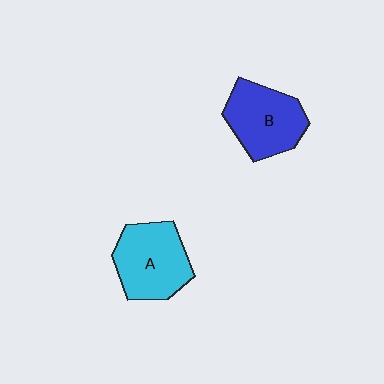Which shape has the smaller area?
Shape B (blue).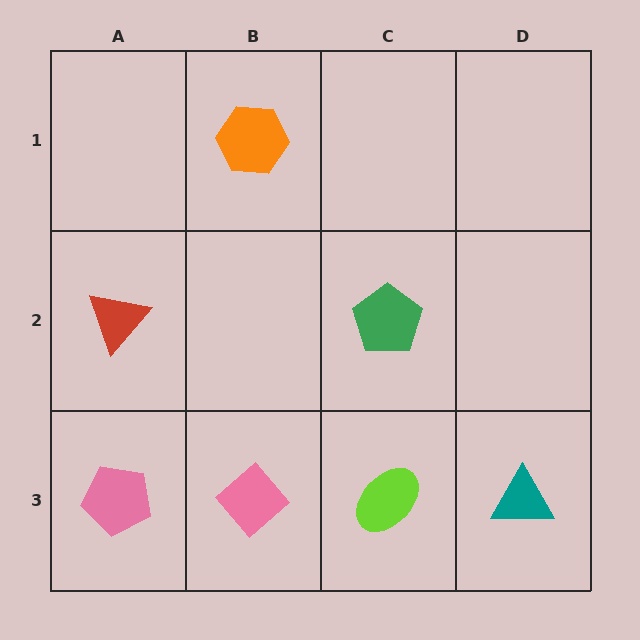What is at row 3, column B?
A pink diamond.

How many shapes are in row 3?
4 shapes.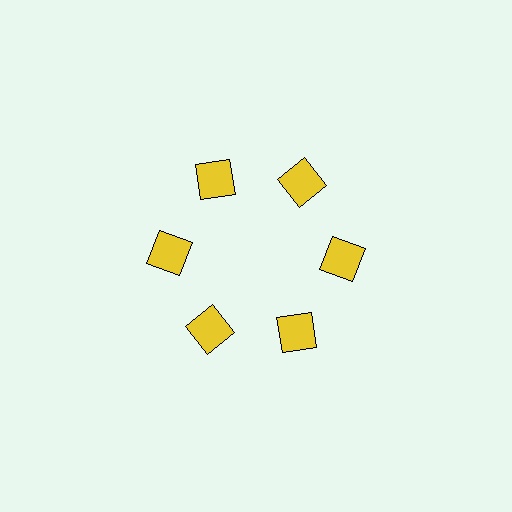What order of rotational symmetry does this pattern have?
This pattern has 6-fold rotational symmetry.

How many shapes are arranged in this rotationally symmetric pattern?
There are 6 shapes, arranged in 6 groups of 1.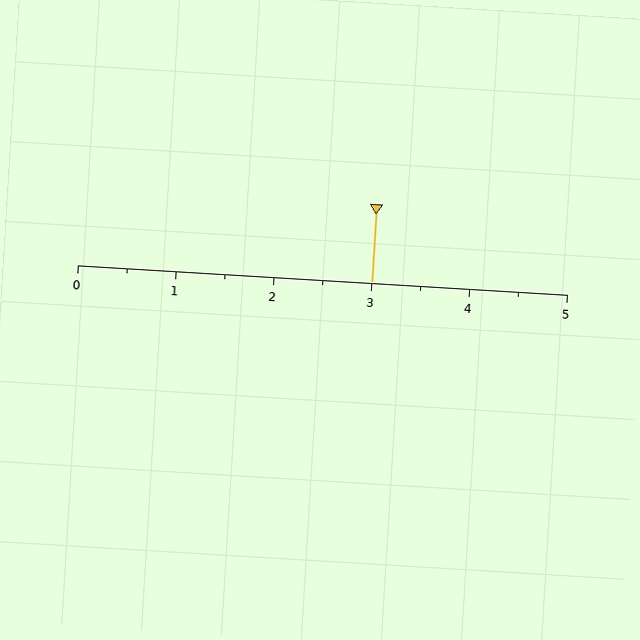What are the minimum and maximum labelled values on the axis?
The axis runs from 0 to 5.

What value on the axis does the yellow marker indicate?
The marker indicates approximately 3.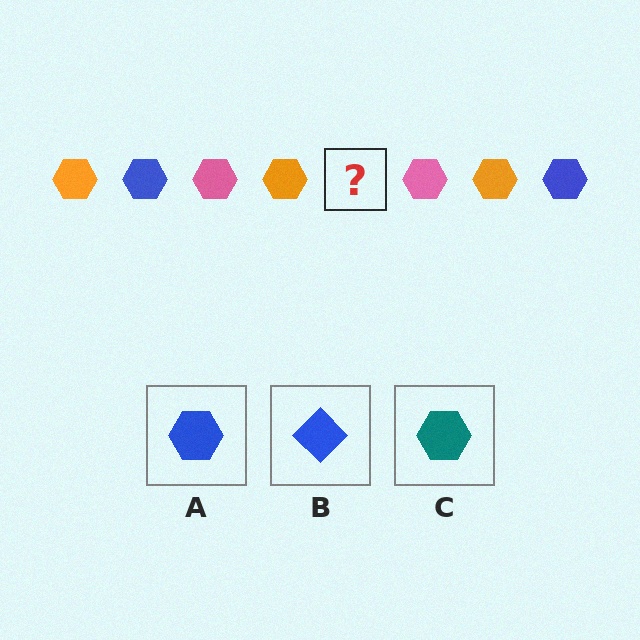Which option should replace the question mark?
Option A.